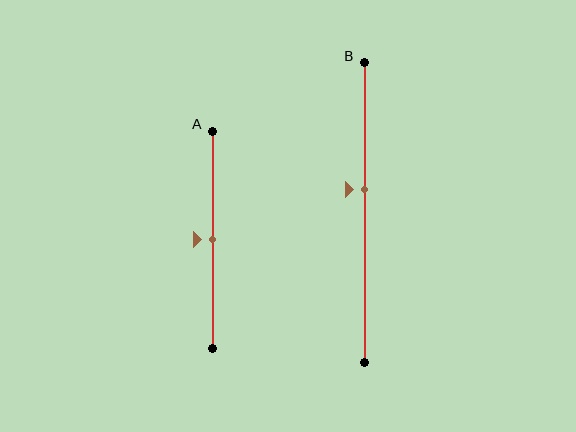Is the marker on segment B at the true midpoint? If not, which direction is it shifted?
No, the marker on segment B is shifted upward by about 8% of the segment length.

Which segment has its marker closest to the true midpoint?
Segment A has its marker closest to the true midpoint.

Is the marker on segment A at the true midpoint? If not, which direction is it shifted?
Yes, the marker on segment A is at the true midpoint.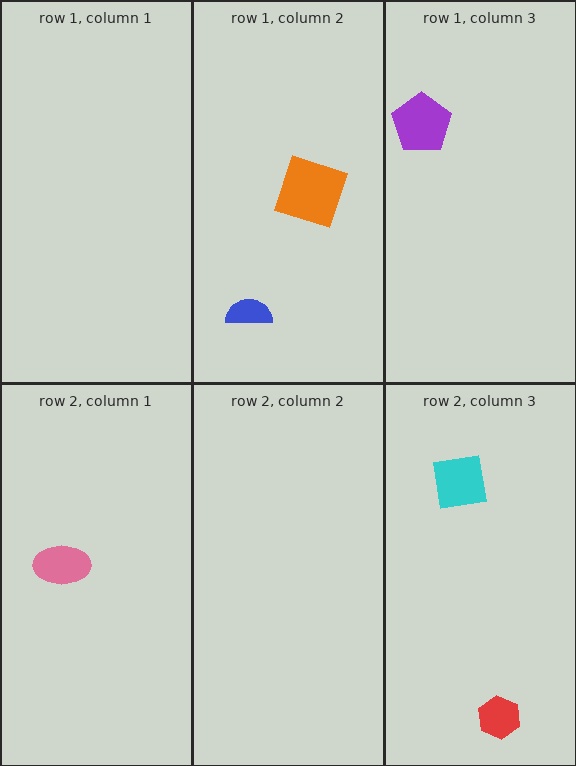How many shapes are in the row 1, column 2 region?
2.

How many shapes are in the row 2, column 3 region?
2.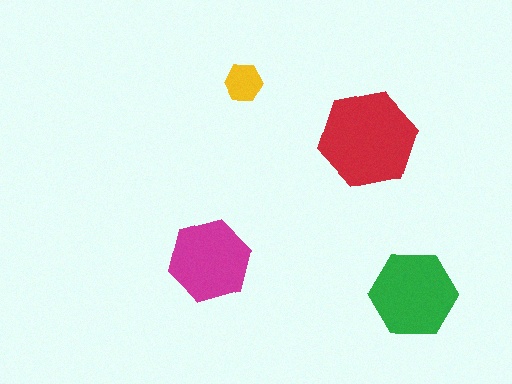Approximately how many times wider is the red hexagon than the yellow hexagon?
About 2.5 times wider.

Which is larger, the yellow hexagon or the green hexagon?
The green one.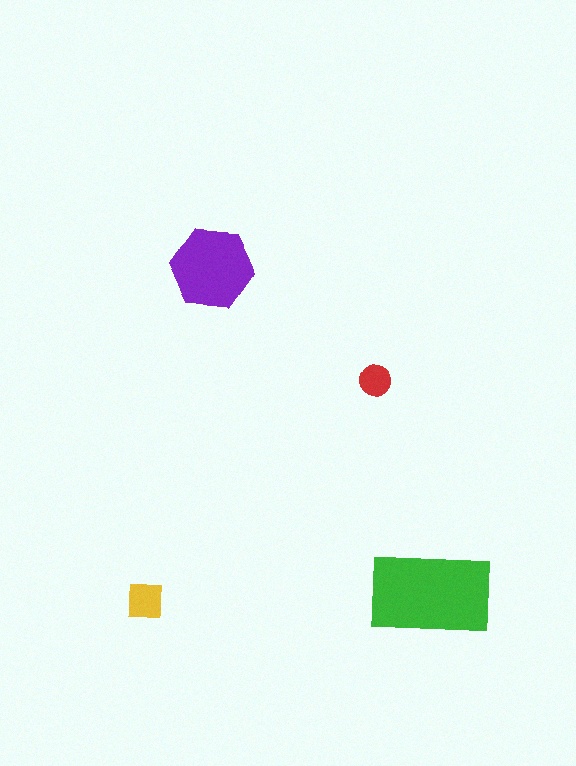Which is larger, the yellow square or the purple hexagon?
The purple hexagon.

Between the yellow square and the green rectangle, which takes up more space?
The green rectangle.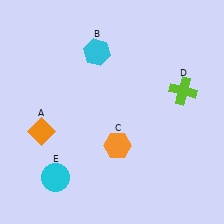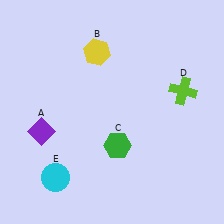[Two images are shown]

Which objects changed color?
A changed from orange to purple. B changed from cyan to yellow. C changed from orange to green.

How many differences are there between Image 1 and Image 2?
There are 3 differences between the two images.